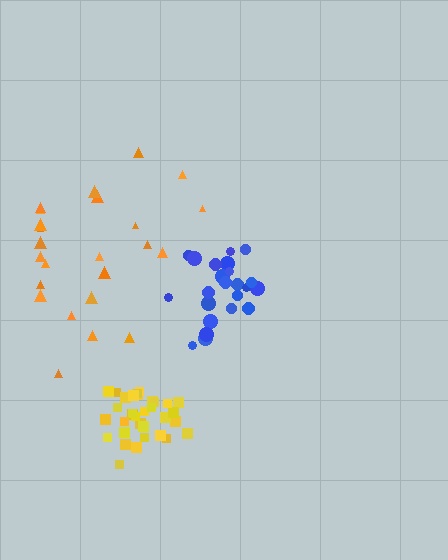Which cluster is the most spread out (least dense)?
Orange.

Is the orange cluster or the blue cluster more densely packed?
Blue.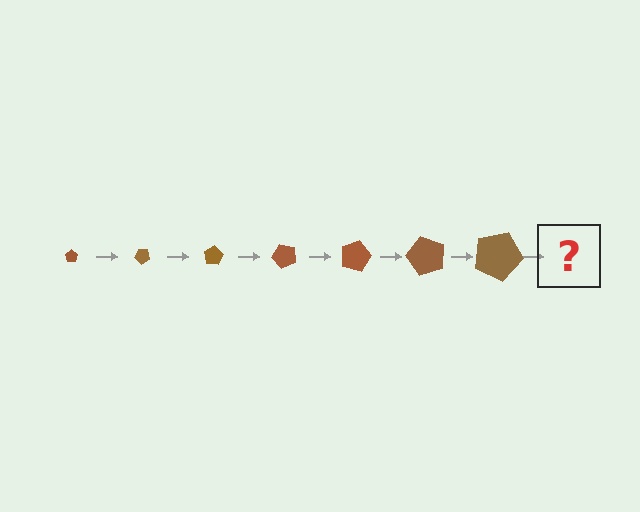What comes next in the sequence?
The next element should be a pentagon, larger than the previous one and rotated 280 degrees from the start.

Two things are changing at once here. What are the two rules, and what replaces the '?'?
The two rules are that the pentagon grows larger each step and it rotates 40 degrees each step. The '?' should be a pentagon, larger than the previous one and rotated 280 degrees from the start.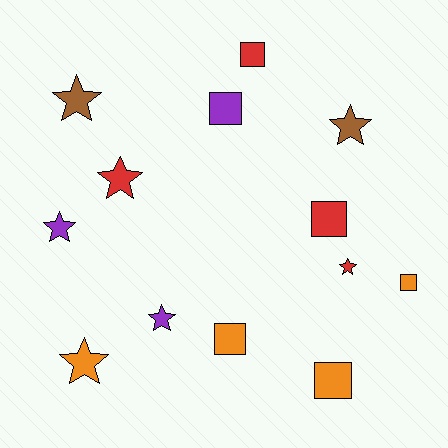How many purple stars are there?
There are 2 purple stars.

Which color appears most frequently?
Red, with 4 objects.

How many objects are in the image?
There are 13 objects.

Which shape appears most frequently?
Star, with 7 objects.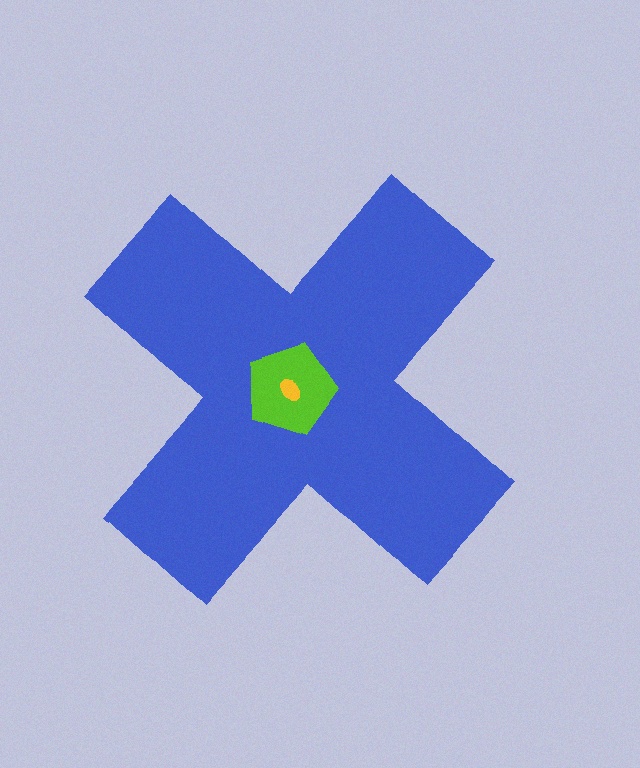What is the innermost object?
The yellow ellipse.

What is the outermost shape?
The blue cross.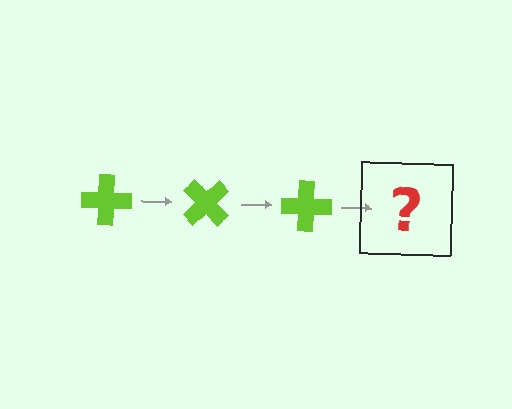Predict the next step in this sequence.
The next step is a lime cross rotated 135 degrees.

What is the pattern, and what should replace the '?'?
The pattern is that the cross rotates 45 degrees each step. The '?' should be a lime cross rotated 135 degrees.